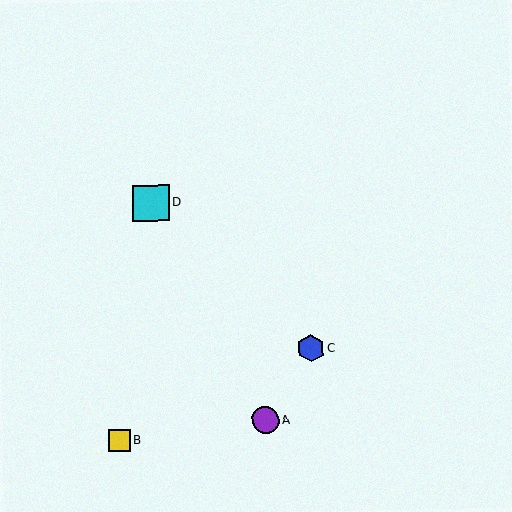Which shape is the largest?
The cyan square (labeled D) is the largest.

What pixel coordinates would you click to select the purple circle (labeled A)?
Click at (266, 420) to select the purple circle A.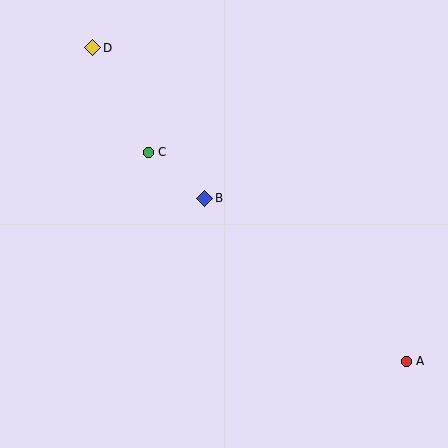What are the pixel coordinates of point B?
Point B is at (205, 198).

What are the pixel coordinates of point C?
Point C is at (148, 152).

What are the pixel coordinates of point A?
Point A is at (406, 361).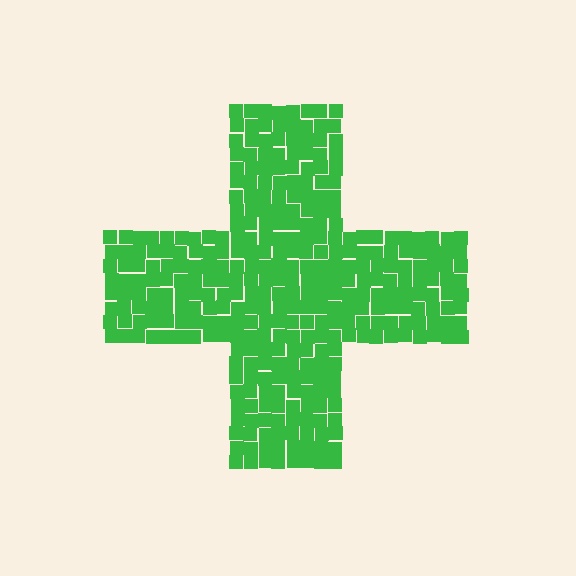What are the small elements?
The small elements are squares.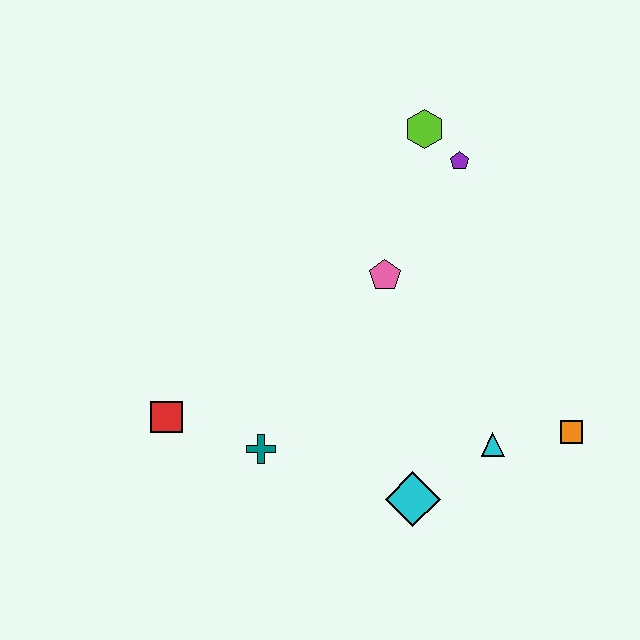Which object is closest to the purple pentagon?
The lime hexagon is closest to the purple pentagon.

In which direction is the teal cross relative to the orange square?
The teal cross is to the left of the orange square.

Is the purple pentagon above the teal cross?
Yes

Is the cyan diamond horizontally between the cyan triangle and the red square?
Yes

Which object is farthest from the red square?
The orange square is farthest from the red square.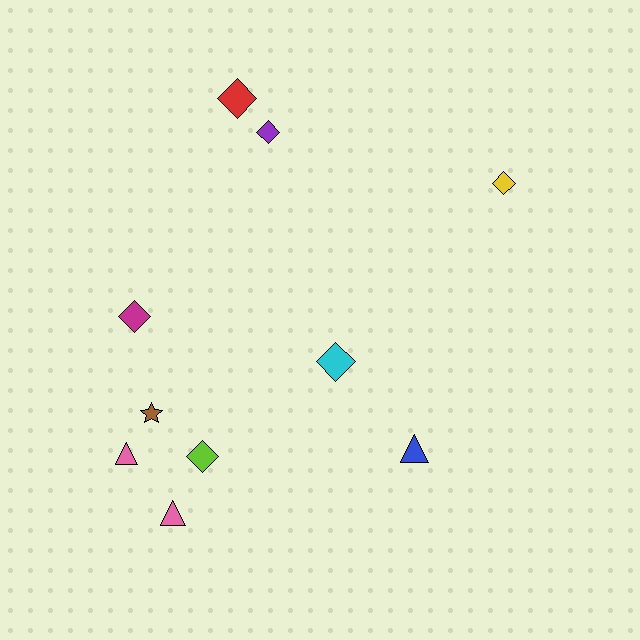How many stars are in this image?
There is 1 star.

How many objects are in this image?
There are 10 objects.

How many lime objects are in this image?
There is 1 lime object.